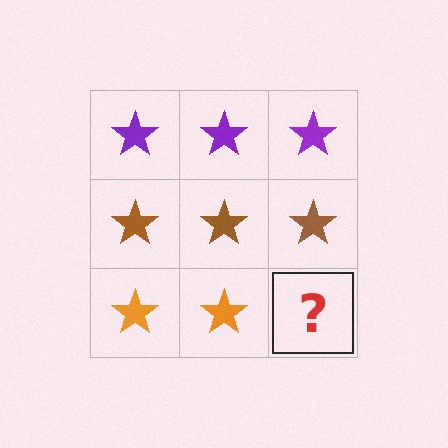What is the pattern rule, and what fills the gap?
The rule is that each row has a consistent color. The gap should be filled with an orange star.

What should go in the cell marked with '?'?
The missing cell should contain an orange star.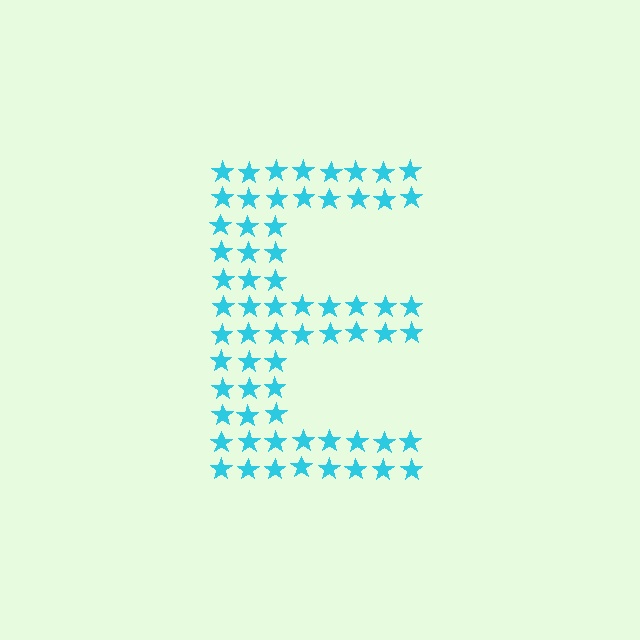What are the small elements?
The small elements are stars.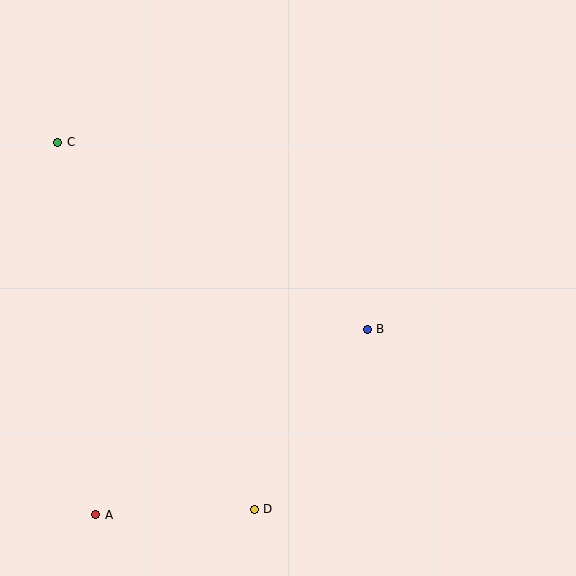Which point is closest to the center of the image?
Point B at (367, 329) is closest to the center.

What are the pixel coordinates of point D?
Point D is at (254, 509).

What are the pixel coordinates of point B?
Point B is at (367, 329).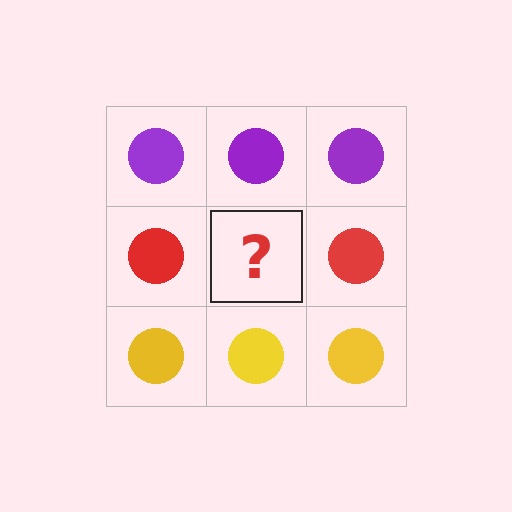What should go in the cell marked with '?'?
The missing cell should contain a red circle.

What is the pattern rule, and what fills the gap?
The rule is that each row has a consistent color. The gap should be filled with a red circle.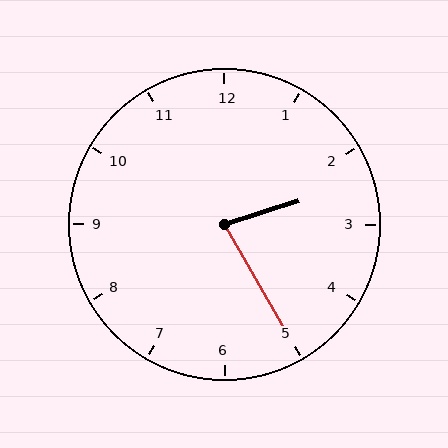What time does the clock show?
2:25.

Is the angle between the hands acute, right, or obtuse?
It is acute.